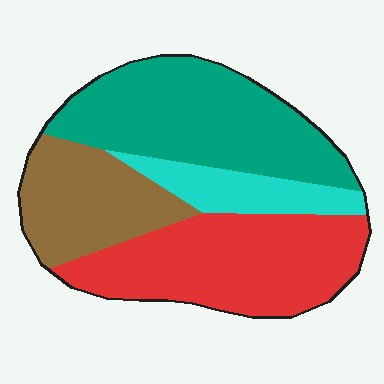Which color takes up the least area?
Cyan, at roughly 10%.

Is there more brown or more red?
Red.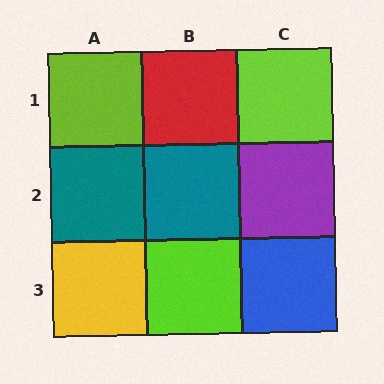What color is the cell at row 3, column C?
Blue.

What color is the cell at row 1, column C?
Lime.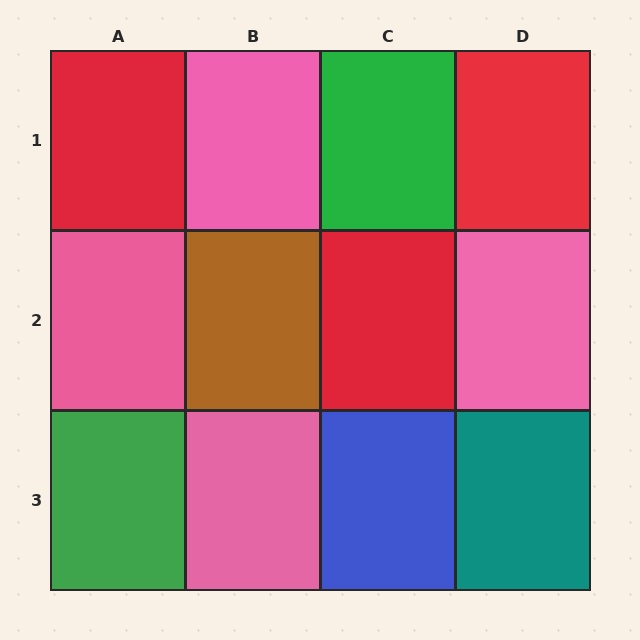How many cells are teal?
1 cell is teal.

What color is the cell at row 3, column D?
Teal.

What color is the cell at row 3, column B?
Pink.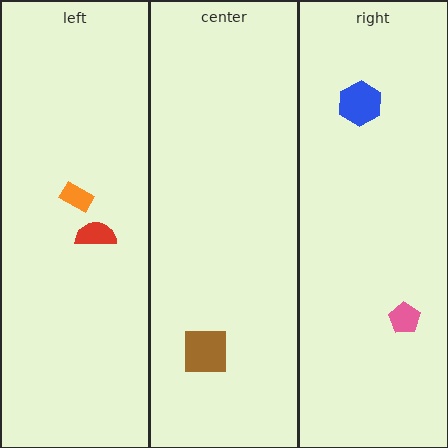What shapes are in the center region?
The brown square.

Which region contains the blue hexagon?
The right region.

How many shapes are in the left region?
2.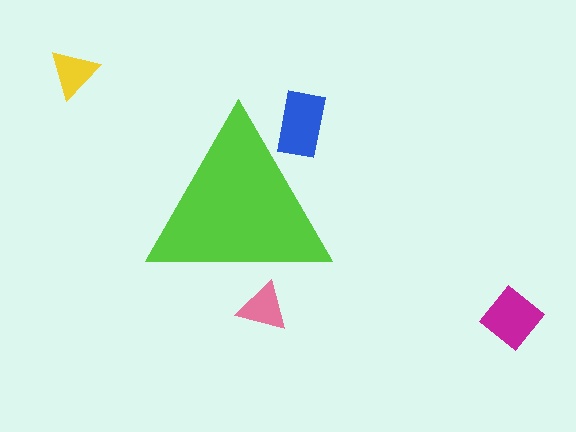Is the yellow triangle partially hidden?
No, the yellow triangle is fully visible.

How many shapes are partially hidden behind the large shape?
2 shapes are partially hidden.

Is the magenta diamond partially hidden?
No, the magenta diamond is fully visible.